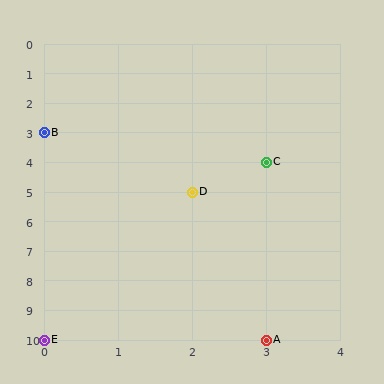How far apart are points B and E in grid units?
Points B and E are 7 rows apart.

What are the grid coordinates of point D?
Point D is at grid coordinates (2, 5).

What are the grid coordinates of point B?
Point B is at grid coordinates (0, 3).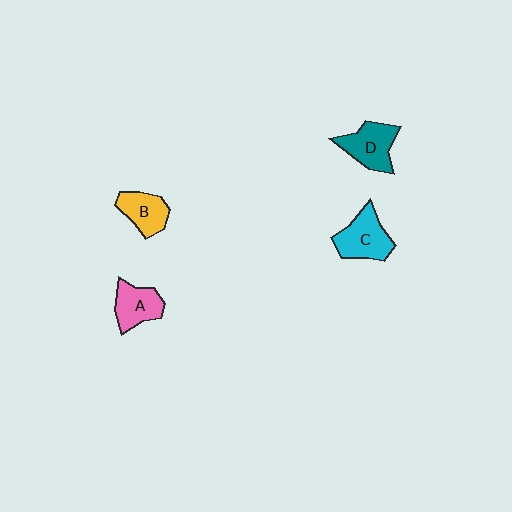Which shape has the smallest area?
Shape B (yellow).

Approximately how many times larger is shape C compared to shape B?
Approximately 1.3 times.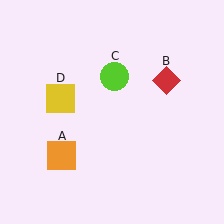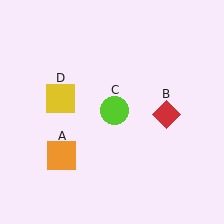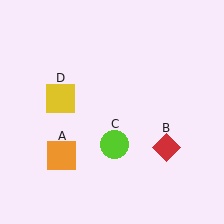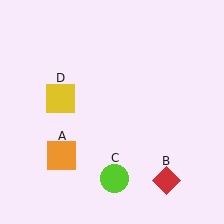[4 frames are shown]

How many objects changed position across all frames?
2 objects changed position: red diamond (object B), lime circle (object C).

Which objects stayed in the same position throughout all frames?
Orange square (object A) and yellow square (object D) remained stationary.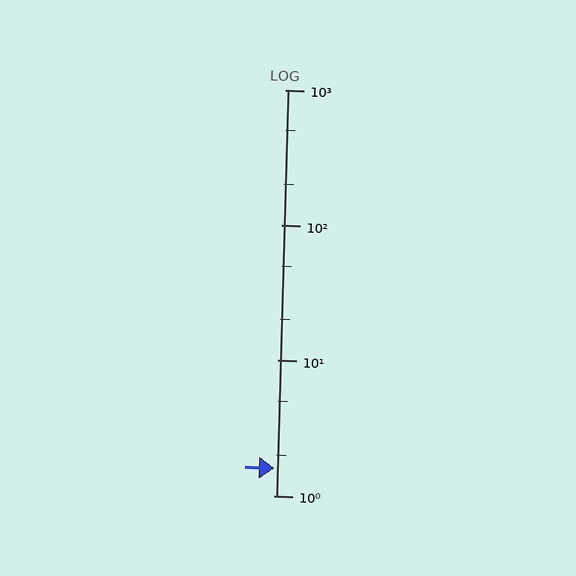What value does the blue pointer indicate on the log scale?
The pointer indicates approximately 1.6.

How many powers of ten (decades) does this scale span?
The scale spans 3 decades, from 1 to 1000.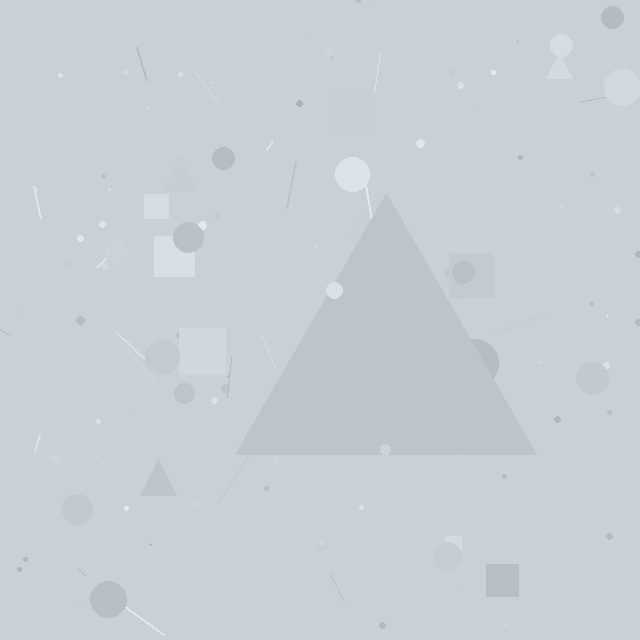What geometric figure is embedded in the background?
A triangle is embedded in the background.